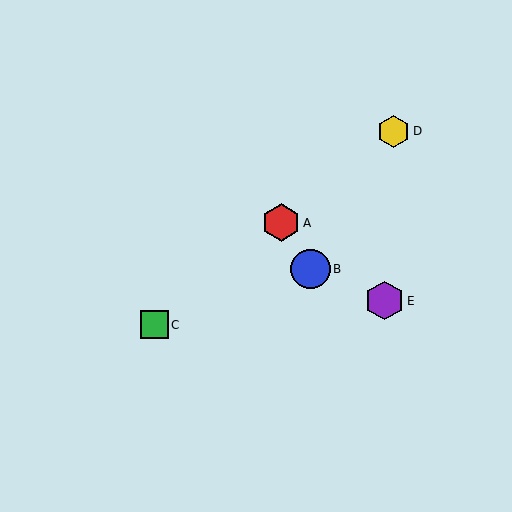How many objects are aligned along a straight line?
3 objects (A, C, D) are aligned along a straight line.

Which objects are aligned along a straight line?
Objects A, C, D are aligned along a straight line.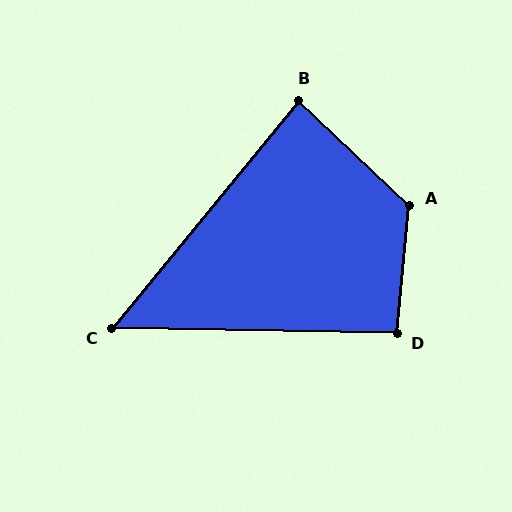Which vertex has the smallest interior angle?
C, at approximately 52 degrees.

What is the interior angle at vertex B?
Approximately 86 degrees (approximately right).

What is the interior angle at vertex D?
Approximately 94 degrees (approximately right).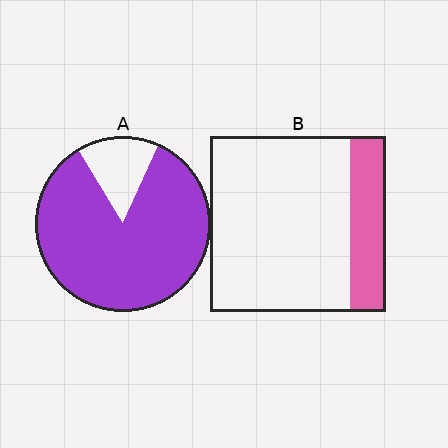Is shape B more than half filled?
No.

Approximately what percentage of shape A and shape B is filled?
A is approximately 85% and B is approximately 20%.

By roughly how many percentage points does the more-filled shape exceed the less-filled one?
By roughly 65 percentage points (A over B).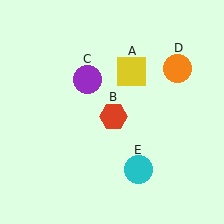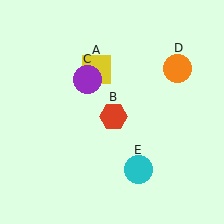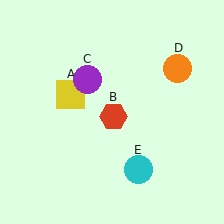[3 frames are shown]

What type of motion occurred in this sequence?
The yellow square (object A) rotated counterclockwise around the center of the scene.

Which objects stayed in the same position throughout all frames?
Red hexagon (object B) and purple circle (object C) and orange circle (object D) and cyan circle (object E) remained stationary.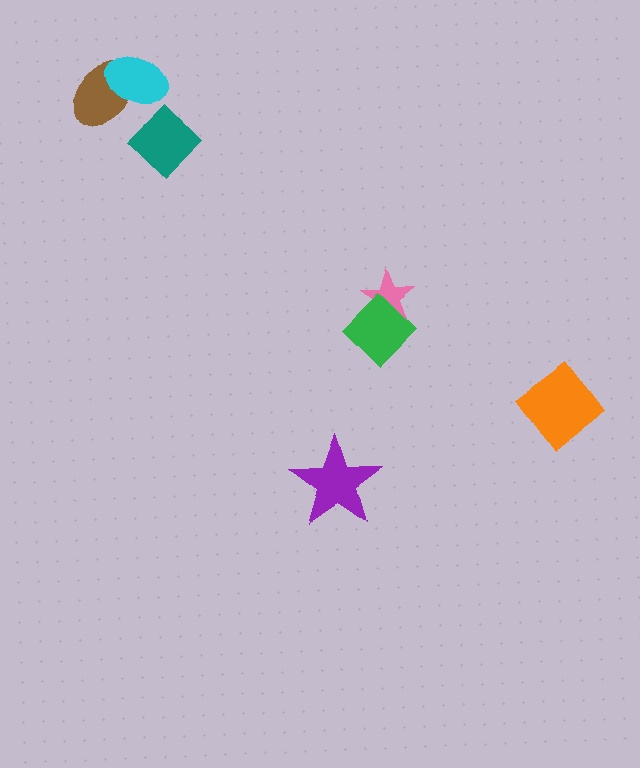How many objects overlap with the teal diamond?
0 objects overlap with the teal diamond.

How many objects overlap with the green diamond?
1 object overlaps with the green diamond.